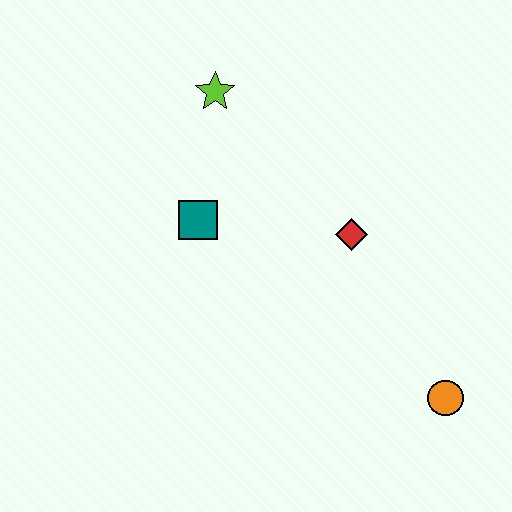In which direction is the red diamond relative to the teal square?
The red diamond is to the right of the teal square.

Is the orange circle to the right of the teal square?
Yes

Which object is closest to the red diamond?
The teal square is closest to the red diamond.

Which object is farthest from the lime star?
The orange circle is farthest from the lime star.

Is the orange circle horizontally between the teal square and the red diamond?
No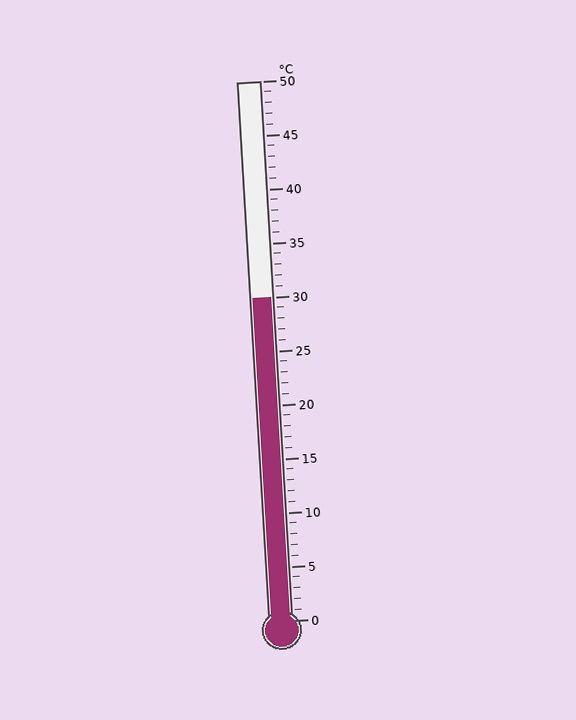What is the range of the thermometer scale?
The thermometer scale ranges from 0°C to 50°C.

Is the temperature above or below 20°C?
The temperature is above 20°C.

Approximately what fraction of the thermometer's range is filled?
The thermometer is filled to approximately 60% of its range.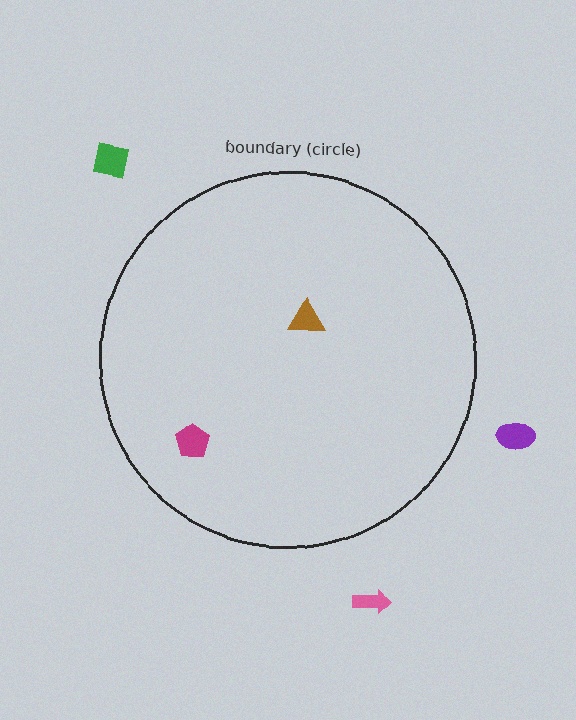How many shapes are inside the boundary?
2 inside, 3 outside.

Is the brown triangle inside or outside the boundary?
Inside.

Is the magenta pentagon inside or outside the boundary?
Inside.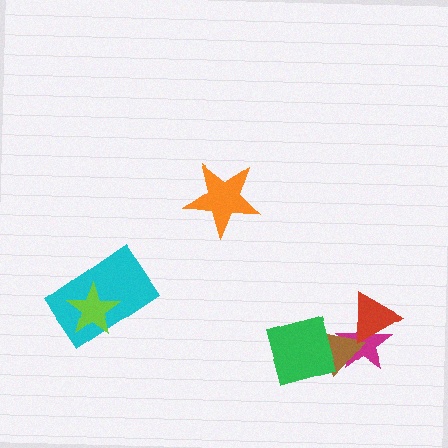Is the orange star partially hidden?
No, no other shape covers it.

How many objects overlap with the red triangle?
2 objects overlap with the red triangle.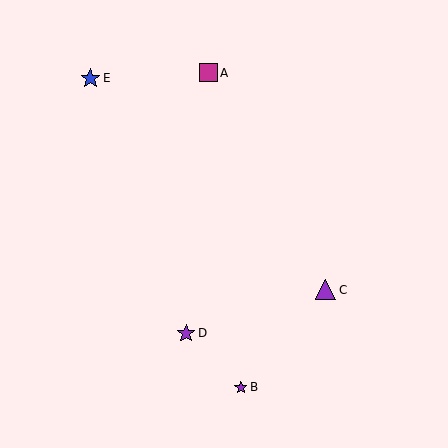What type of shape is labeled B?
Shape B is a purple star.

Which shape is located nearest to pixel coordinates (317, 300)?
The purple triangle (labeled C) at (326, 290) is nearest to that location.